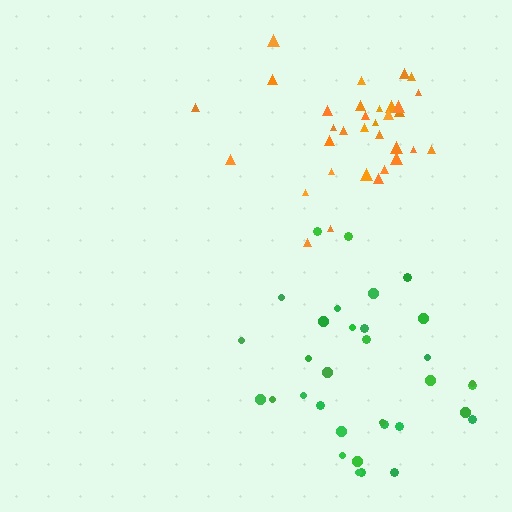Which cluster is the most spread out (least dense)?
Green.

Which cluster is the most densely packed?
Orange.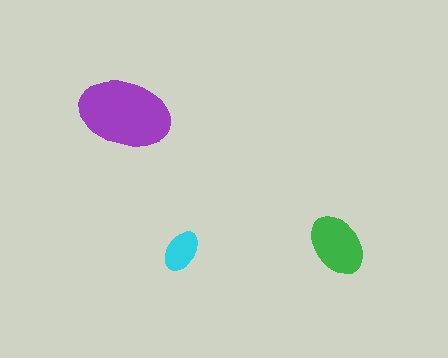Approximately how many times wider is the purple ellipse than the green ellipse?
About 1.5 times wider.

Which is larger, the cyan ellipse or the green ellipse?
The green one.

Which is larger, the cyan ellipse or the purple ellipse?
The purple one.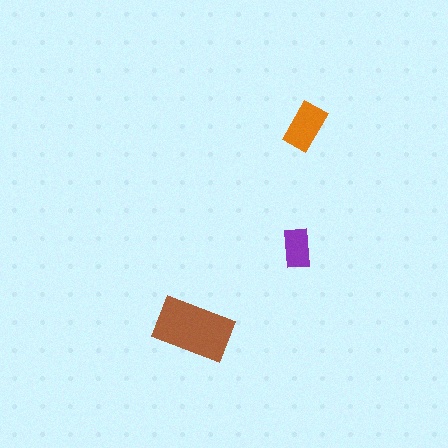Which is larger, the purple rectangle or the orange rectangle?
The orange one.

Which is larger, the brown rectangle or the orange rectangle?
The brown one.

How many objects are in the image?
There are 3 objects in the image.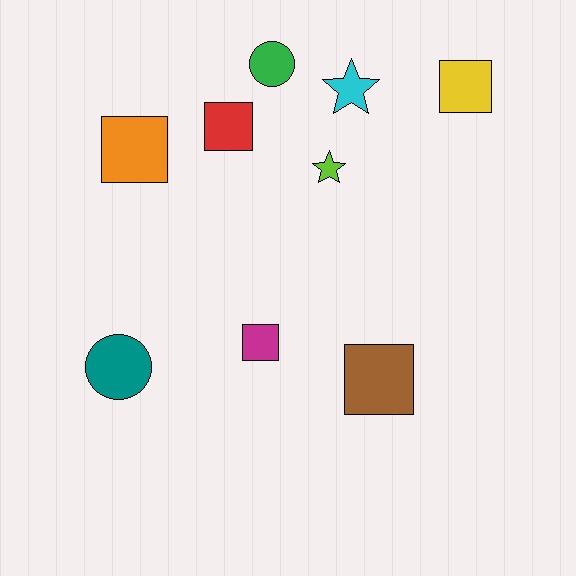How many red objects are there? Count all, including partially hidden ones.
There is 1 red object.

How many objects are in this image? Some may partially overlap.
There are 9 objects.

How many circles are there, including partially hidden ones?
There are 2 circles.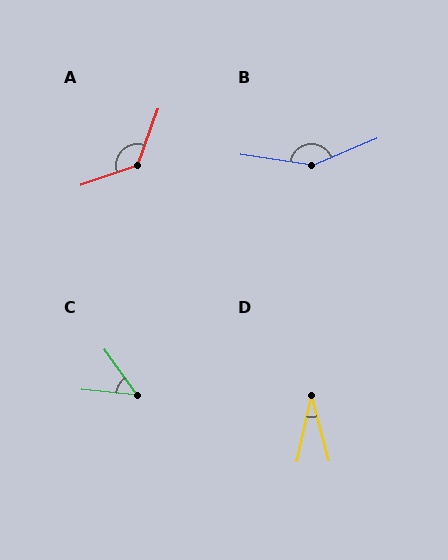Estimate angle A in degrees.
Approximately 129 degrees.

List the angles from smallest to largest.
D (27°), C (49°), A (129°), B (148°).